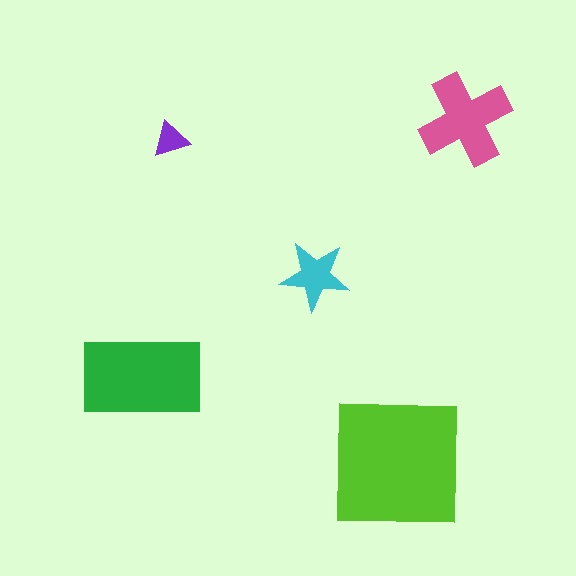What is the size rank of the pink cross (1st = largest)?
3rd.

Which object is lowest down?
The lime square is bottommost.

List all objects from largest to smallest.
The lime square, the green rectangle, the pink cross, the cyan star, the purple triangle.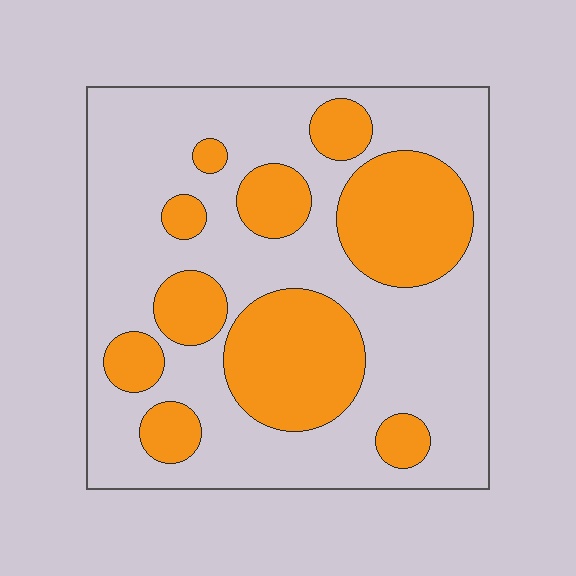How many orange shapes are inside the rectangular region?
10.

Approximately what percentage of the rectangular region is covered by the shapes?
Approximately 35%.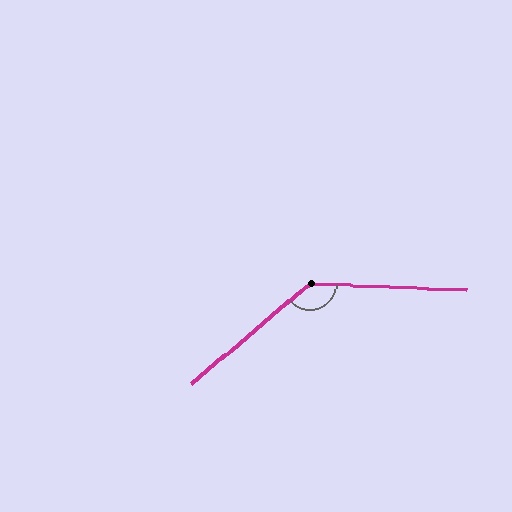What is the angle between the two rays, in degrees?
Approximately 137 degrees.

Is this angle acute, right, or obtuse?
It is obtuse.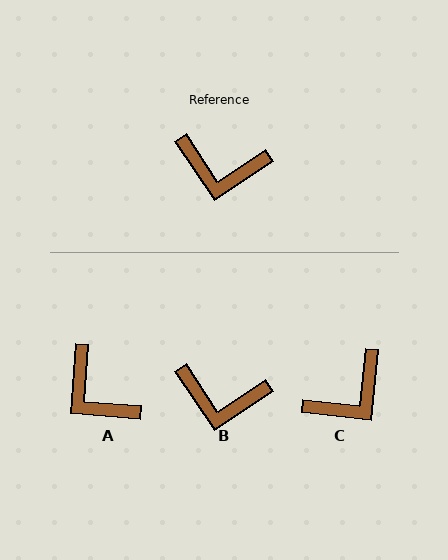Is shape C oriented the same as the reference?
No, it is off by about 50 degrees.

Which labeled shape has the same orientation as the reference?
B.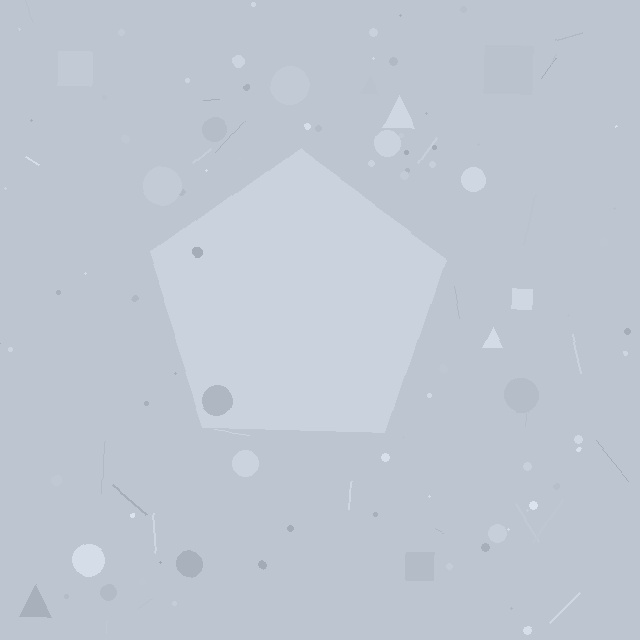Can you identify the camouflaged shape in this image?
The camouflaged shape is a pentagon.